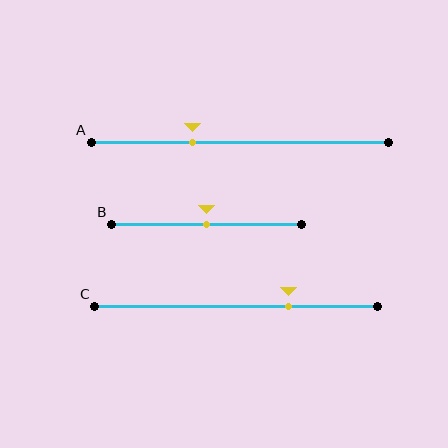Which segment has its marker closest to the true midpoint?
Segment B has its marker closest to the true midpoint.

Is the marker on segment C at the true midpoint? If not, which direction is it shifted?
No, the marker on segment C is shifted to the right by about 18% of the segment length.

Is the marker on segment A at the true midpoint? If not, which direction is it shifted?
No, the marker on segment A is shifted to the left by about 16% of the segment length.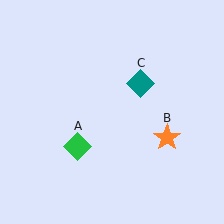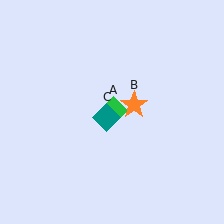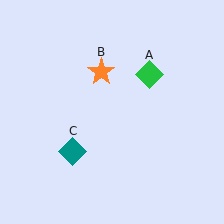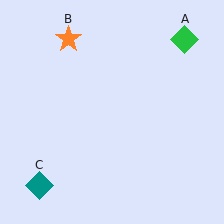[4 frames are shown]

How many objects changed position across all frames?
3 objects changed position: green diamond (object A), orange star (object B), teal diamond (object C).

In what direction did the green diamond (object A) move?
The green diamond (object A) moved up and to the right.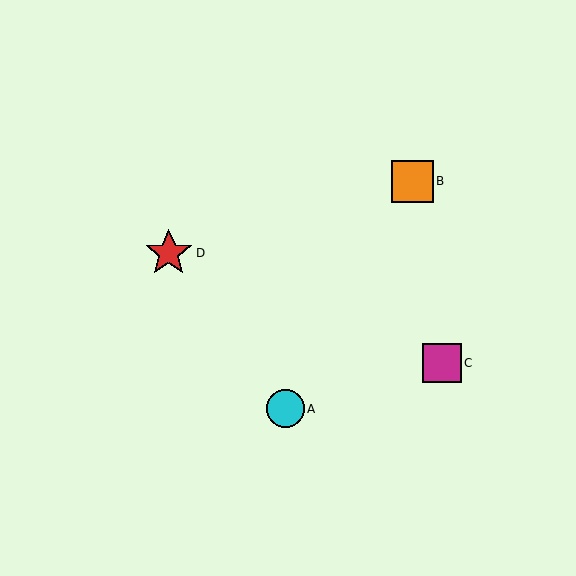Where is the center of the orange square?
The center of the orange square is at (412, 181).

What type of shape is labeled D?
Shape D is a red star.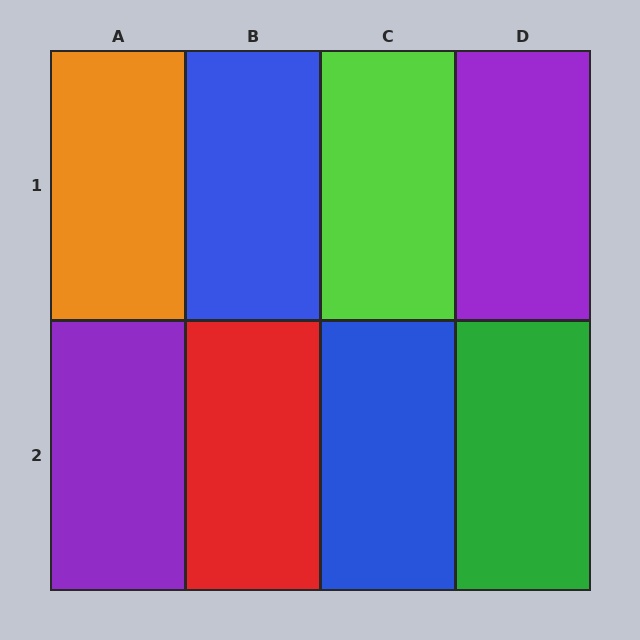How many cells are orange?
1 cell is orange.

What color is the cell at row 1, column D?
Purple.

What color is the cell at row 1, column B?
Blue.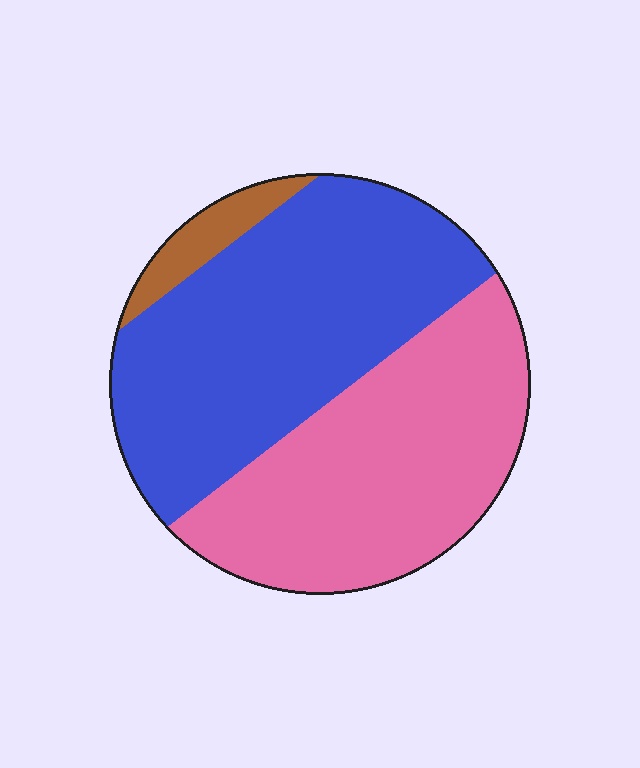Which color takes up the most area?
Blue, at roughly 50%.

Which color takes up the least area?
Brown, at roughly 5%.